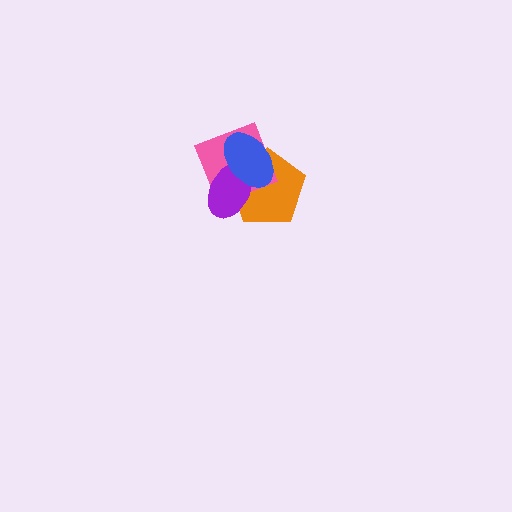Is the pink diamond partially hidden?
Yes, it is partially covered by another shape.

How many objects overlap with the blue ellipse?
3 objects overlap with the blue ellipse.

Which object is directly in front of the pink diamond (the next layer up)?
The purple ellipse is directly in front of the pink diamond.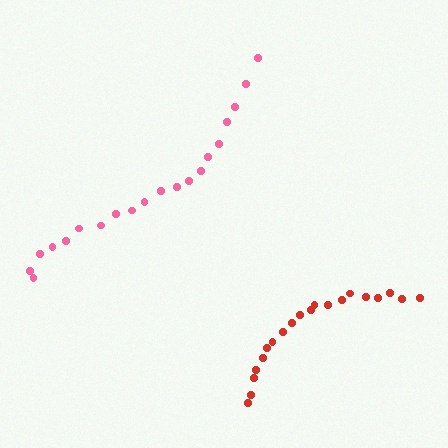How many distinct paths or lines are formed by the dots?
There are 2 distinct paths.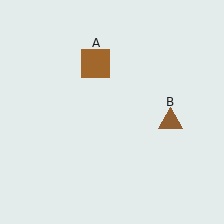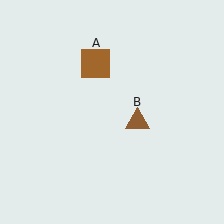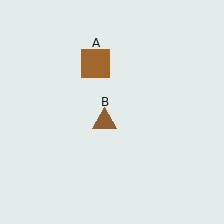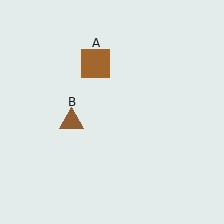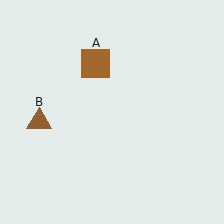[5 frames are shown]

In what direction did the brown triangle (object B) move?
The brown triangle (object B) moved left.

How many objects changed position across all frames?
1 object changed position: brown triangle (object B).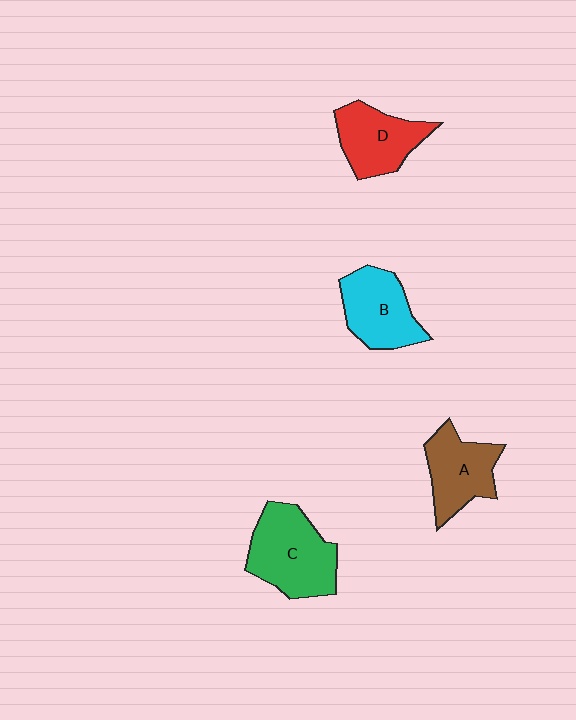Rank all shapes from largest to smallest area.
From largest to smallest: C (green), B (cyan), A (brown), D (red).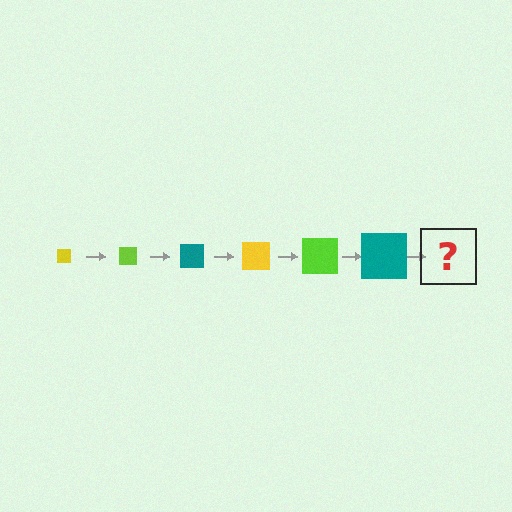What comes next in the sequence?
The next element should be a yellow square, larger than the previous one.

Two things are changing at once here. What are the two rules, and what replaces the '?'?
The two rules are that the square grows larger each step and the color cycles through yellow, lime, and teal. The '?' should be a yellow square, larger than the previous one.